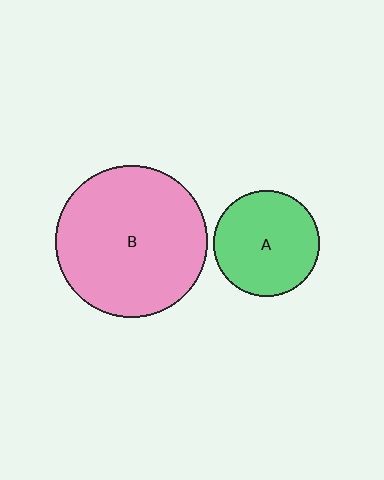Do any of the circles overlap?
No, none of the circles overlap.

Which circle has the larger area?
Circle B (pink).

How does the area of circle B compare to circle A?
Approximately 2.0 times.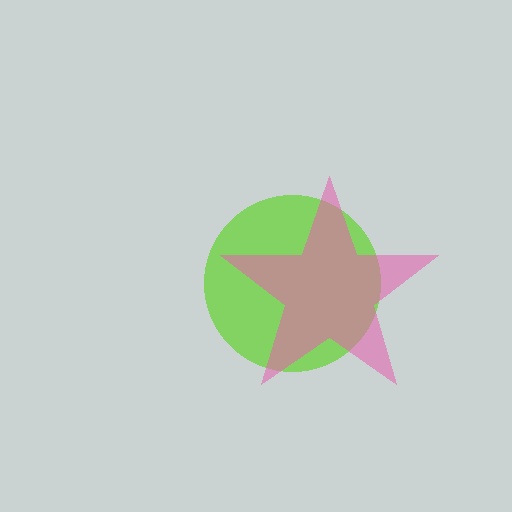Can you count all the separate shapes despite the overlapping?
Yes, there are 2 separate shapes.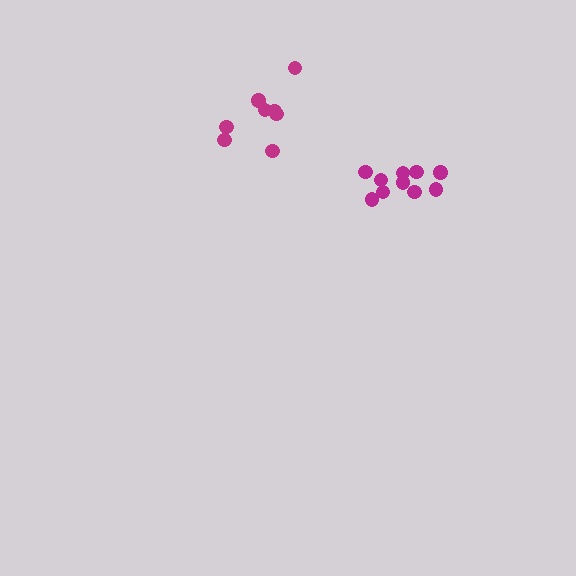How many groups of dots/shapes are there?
There are 2 groups.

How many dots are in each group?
Group 1: 8 dots, Group 2: 10 dots (18 total).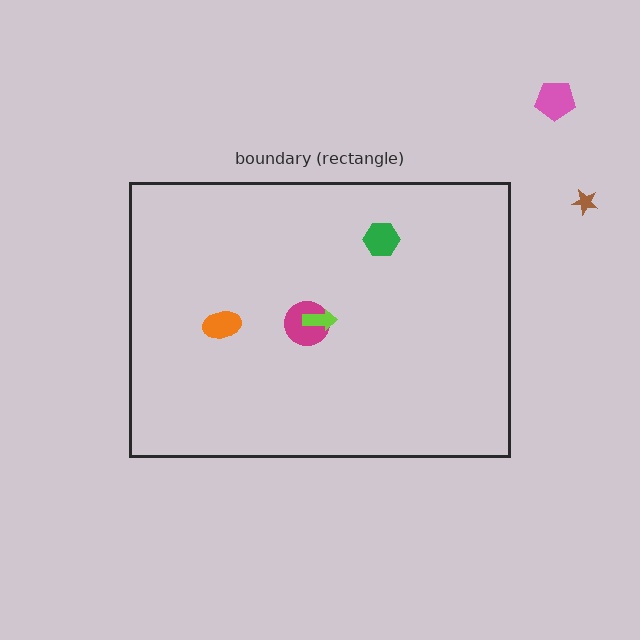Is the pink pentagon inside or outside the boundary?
Outside.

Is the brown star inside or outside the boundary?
Outside.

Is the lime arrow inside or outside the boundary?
Inside.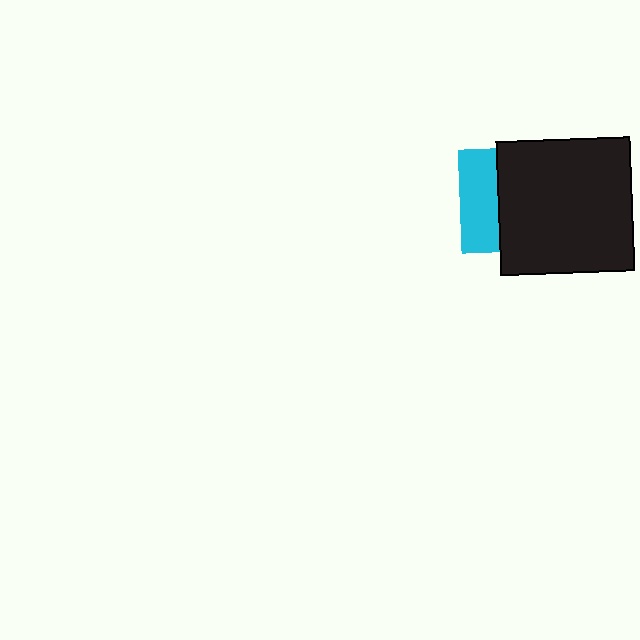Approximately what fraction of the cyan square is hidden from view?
Roughly 63% of the cyan square is hidden behind the black square.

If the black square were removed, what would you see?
You would see the complete cyan square.